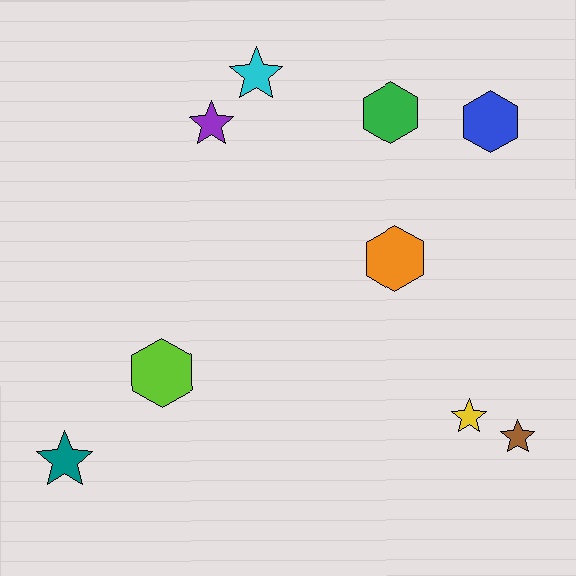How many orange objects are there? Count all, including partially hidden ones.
There is 1 orange object.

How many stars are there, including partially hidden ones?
There are 5 stars.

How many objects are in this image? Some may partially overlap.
There are 9 objects.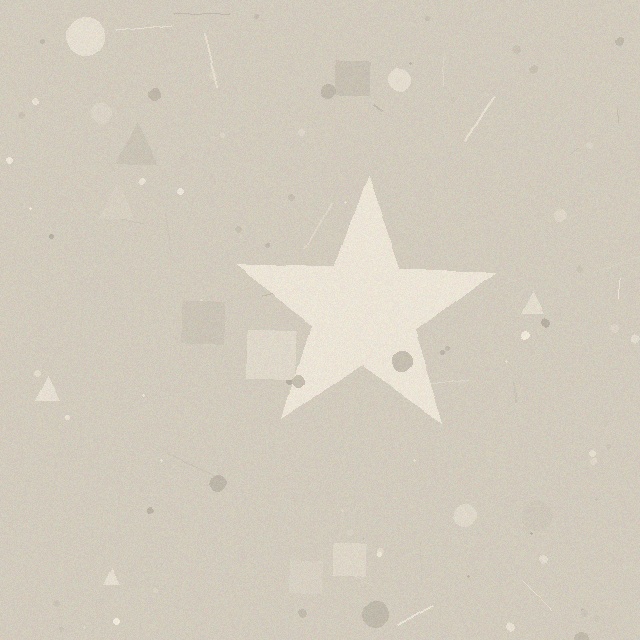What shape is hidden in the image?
A star is hidden in the image.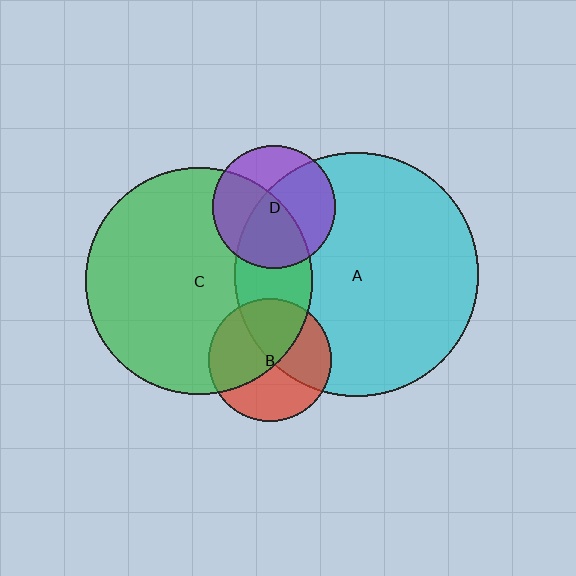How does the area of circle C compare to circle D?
Approximately 3.4 times.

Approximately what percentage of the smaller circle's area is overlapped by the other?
Approximately 55%.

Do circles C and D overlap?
Yes.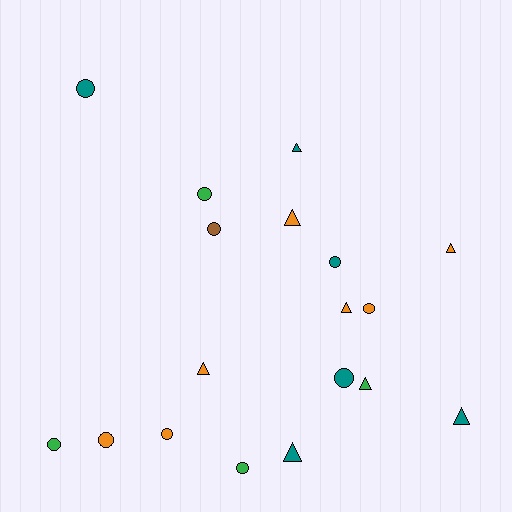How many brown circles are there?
There is 1 brown circle.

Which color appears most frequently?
Orange, with 7 objects.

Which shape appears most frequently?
Circle, with 10 objects.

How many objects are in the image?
There are 18 objects.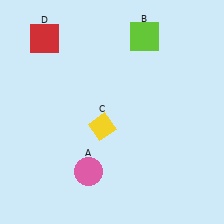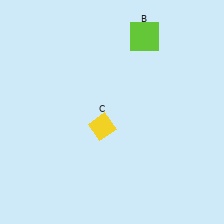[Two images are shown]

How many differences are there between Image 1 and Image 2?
There are 2 differences between the two images.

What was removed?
The red square (D), the pink circle (A) were removed in Image 2.